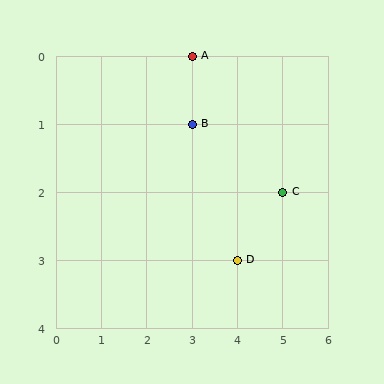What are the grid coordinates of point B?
Point B is at grid coordinates (3, 1).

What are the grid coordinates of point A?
Point A is at grid coordinates (3, 0).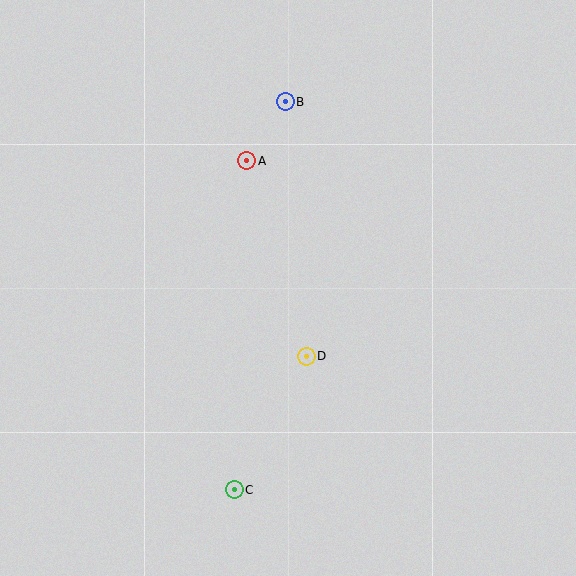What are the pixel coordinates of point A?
Point A is at (247, 161).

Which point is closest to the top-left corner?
Point A is closest to the top-left corner.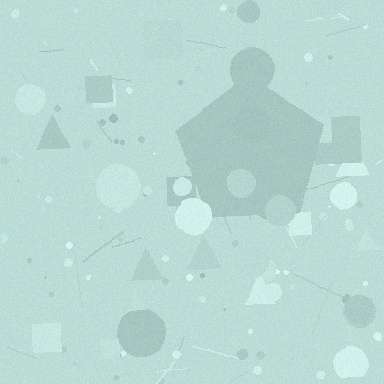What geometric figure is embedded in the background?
A pentagon is embedded in the background.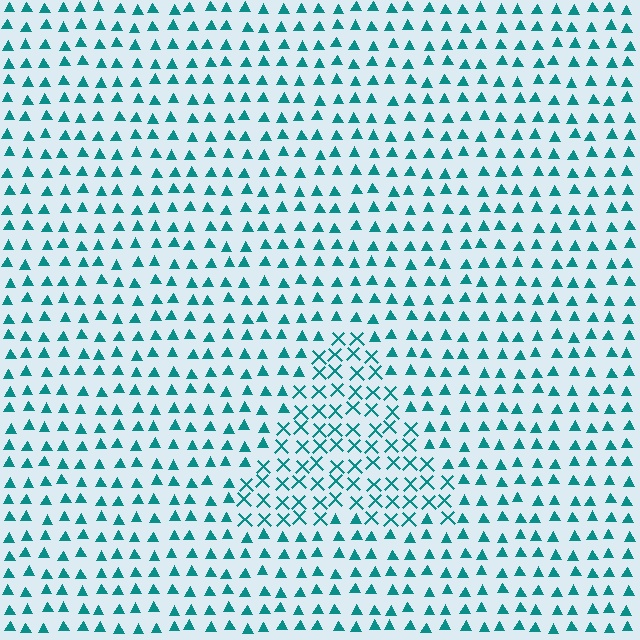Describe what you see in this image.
The image is filled with small teal elements arranged in a uniform grid. A triangle-shaped region contains X marks, while the surrounding area contains triangles. The boundary is defined purely by the change in element shape.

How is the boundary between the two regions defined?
The boundary is defined by a change in element shape: X marks inside vs. triangles outside. All elements share the same color and spacing.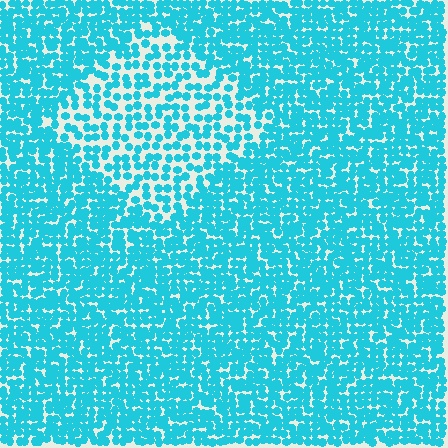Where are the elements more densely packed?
The elements are more densely packed outside the diamond boundary.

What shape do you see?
I see a diamond.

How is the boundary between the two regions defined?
The boundary is defined by a change in element density (approximately 1.9x ratio). All elements are the same color, size, and shape.